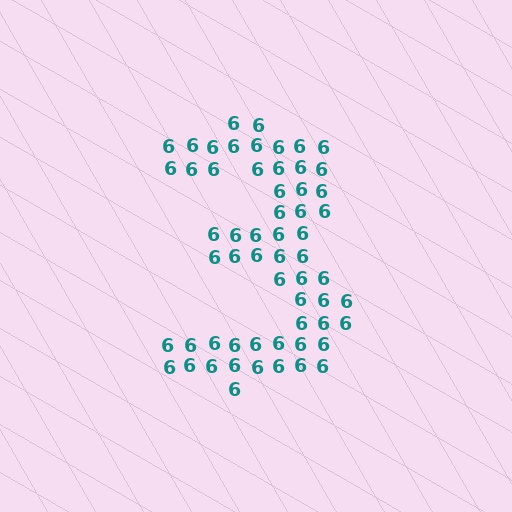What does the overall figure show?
The overall figure shows the digit 3.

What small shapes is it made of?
It is made of small digit 6's.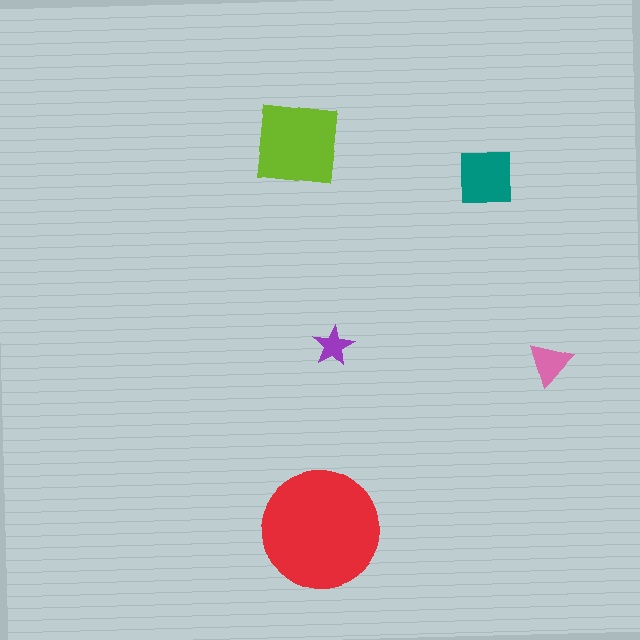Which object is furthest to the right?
The pink triangle is rightmost.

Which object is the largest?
The red circle.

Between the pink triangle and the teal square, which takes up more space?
The teal square.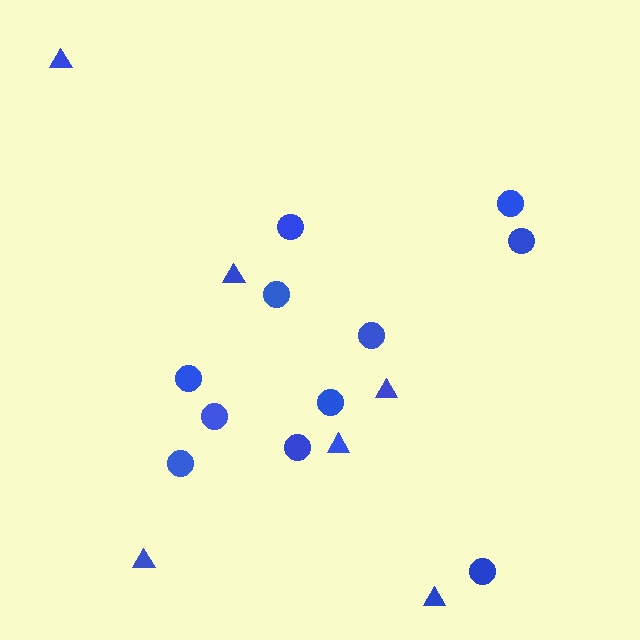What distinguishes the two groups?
There are 2 groups: one group of triangles (6) and one group of circles (11).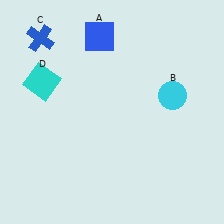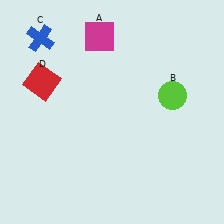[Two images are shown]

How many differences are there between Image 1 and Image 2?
There are 3 differences between the two images.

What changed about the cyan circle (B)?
In Image 1, B is cyan. In Image 2, it changed to lime.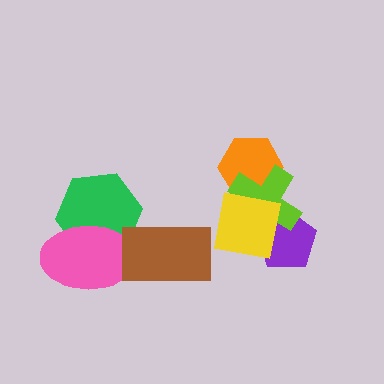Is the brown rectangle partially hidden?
No, no other shape covers it.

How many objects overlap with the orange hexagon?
1 object overlaps with the orange hexagon.